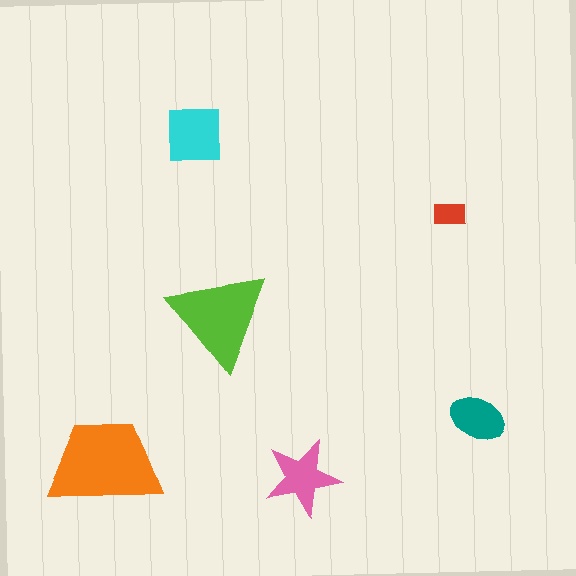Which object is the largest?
The orange trapezoid.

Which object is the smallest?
The red rectangle.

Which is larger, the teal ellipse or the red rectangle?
The teal ellipse.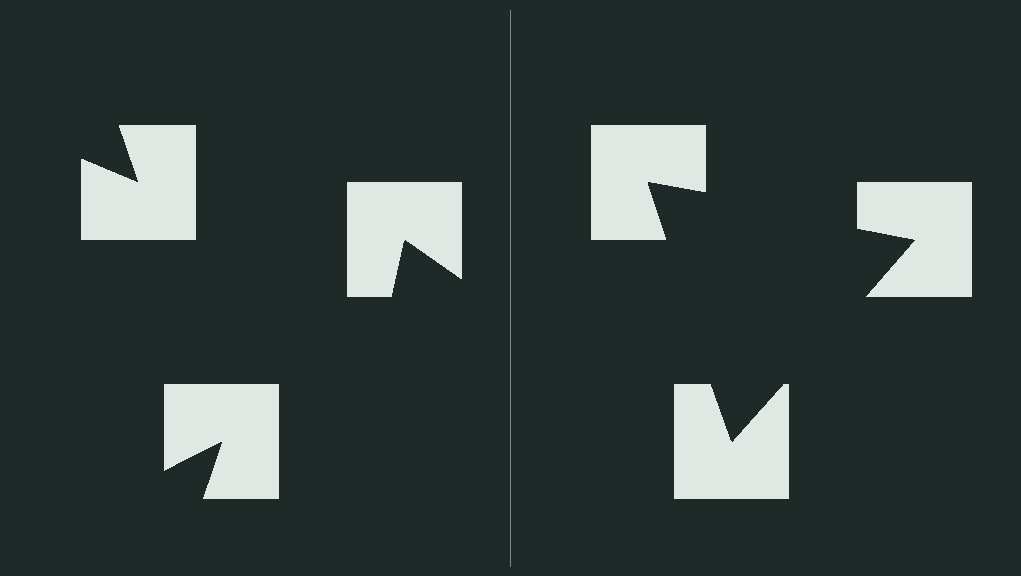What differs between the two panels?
The notched squares are positioned identically on both sides; only the wedge orientations differ. On the right they align to a triangle; on the left they are misaligned.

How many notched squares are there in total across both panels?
6 — 3 on each side.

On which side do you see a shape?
An illusory triangle appears on the right side. On the left side the wedge cuts are rotated, so no coherent shape forms.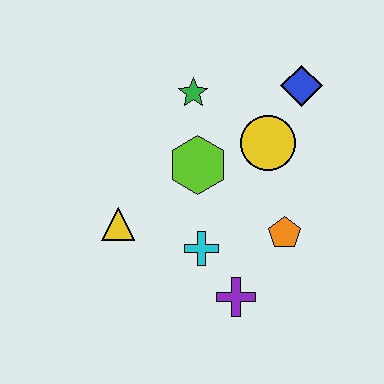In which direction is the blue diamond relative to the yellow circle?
The blue diamond is above the yellow circle.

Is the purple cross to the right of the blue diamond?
No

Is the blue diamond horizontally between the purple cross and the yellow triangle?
No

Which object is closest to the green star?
The lime hexagon is closest to the green star.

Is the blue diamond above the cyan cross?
Yes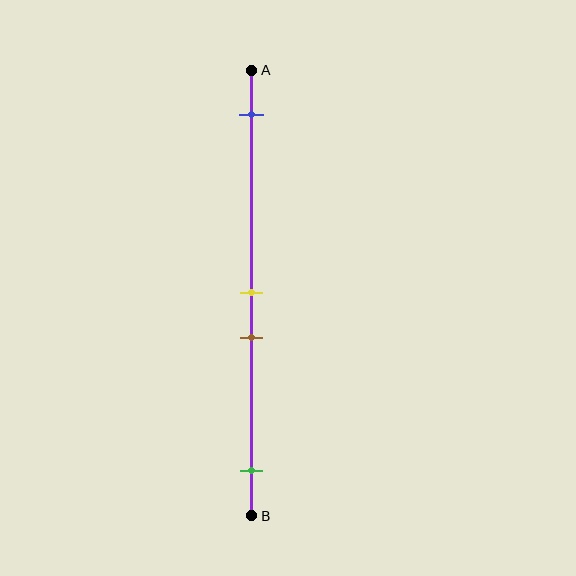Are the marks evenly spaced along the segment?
No, the marks are not evenly spaced.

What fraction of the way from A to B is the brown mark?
The brown mark is approximately 60% (0.6) of the way from A to B.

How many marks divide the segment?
There are 4 marks dividing the segment.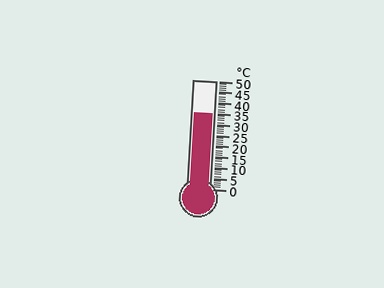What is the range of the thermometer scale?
The thermometer scale ranges from 0°C to 50°C.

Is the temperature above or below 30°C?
The temperature is above 30°C.